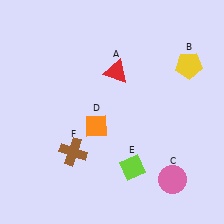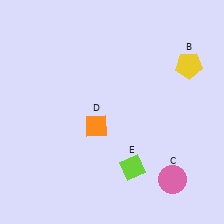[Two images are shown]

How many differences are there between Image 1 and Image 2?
There are 2 differences between the two images.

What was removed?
The red triangle (A), the brown cross (F) were removed in Image 2.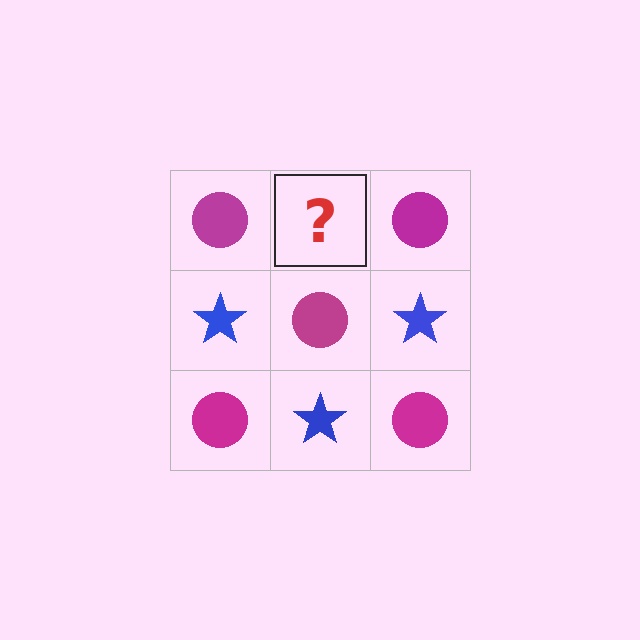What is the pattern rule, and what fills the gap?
The rule is that it alternates magenta circle and blue star in a checkerboard pattern. The gap should be filled with a blue star.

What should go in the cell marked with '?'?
The missing cell should contain a blue star.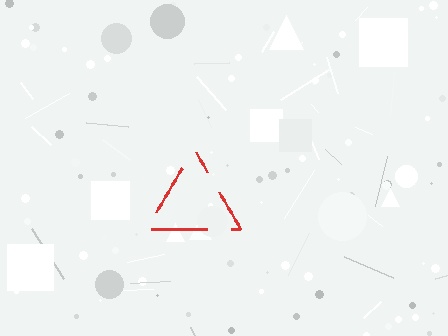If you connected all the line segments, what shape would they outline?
They would outline a triangle.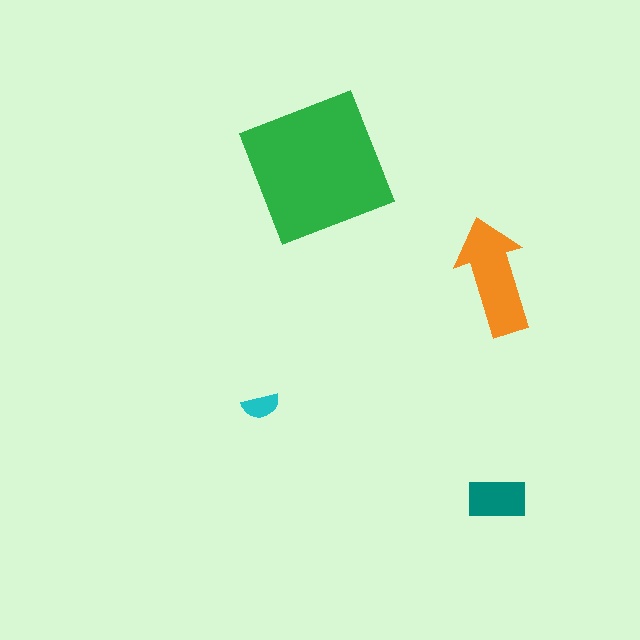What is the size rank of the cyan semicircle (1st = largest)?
4th.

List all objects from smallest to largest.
The cyan semicircle, the teal rectangle, the orange arrow, the green square.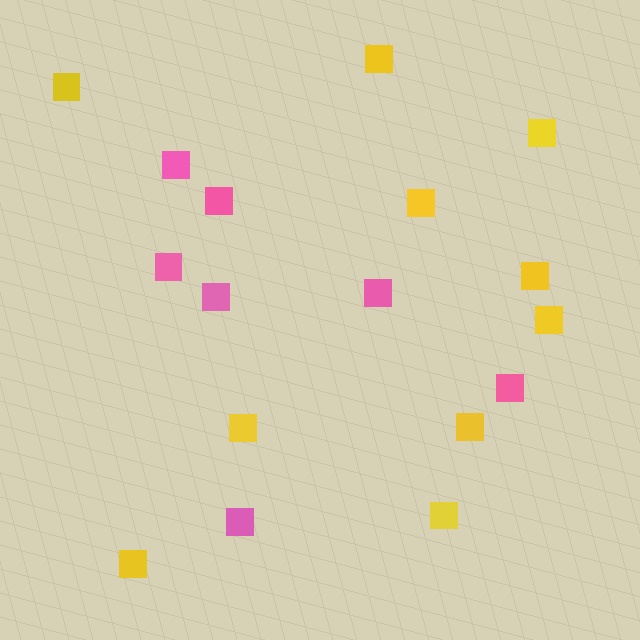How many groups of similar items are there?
There are 2 groups: one group of yellow squares (10) and one group of pink squares (7).